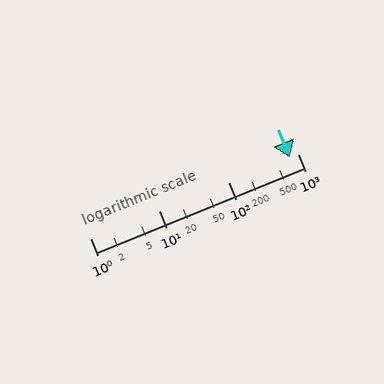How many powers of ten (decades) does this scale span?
The scale spans 3 decades, from 1 to 1000.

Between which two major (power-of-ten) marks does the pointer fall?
The pointer is between 100 and 1000.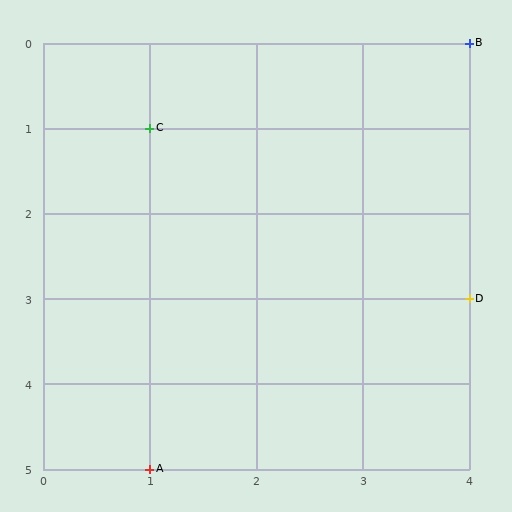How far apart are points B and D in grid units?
Points B and D are 3 rows apart.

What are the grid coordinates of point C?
Point C is at grid coordinates (1, 1).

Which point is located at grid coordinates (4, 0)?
Point B is at (4, 0).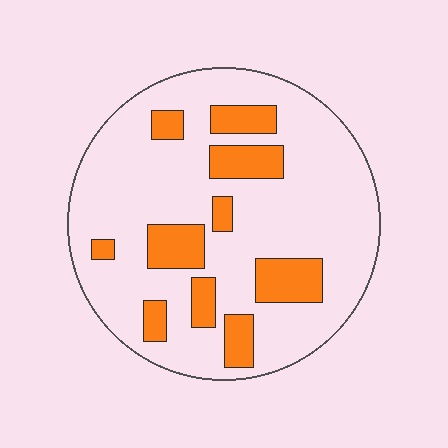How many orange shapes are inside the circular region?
10.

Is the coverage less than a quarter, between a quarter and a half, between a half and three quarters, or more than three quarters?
Less than a quarter.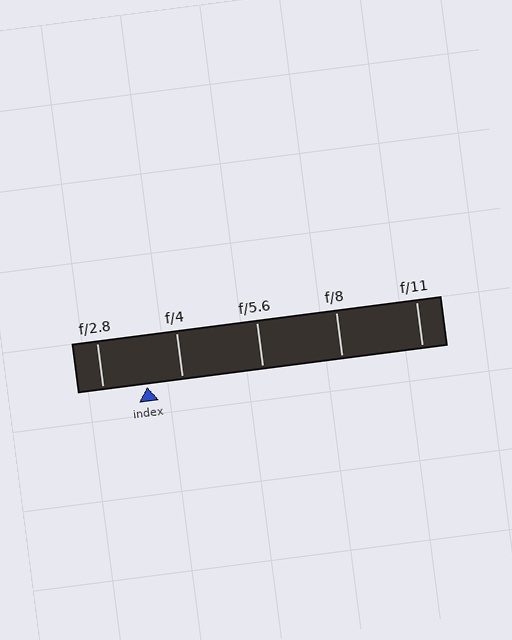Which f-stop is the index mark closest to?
The index mark is closest to f/4.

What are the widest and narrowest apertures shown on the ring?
The widest aperture shown is f/2.8 and the narrowest is f/11.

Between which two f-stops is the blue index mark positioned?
The index mark is between f/2.8 and f/4.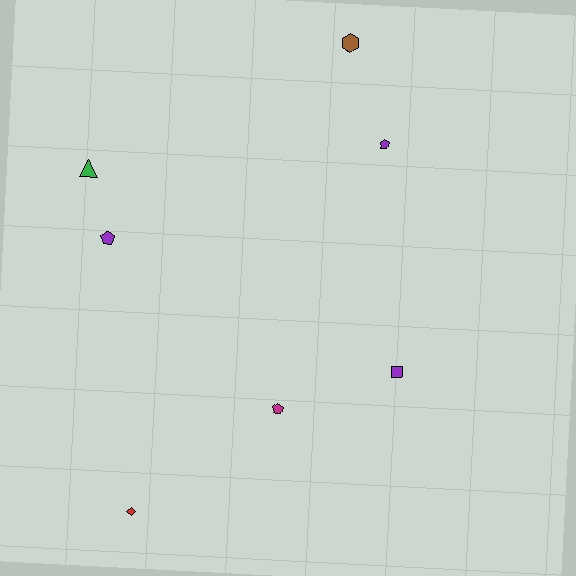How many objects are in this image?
There are 7 objects.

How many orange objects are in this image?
There are no orange objects.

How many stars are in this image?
There are no stars.